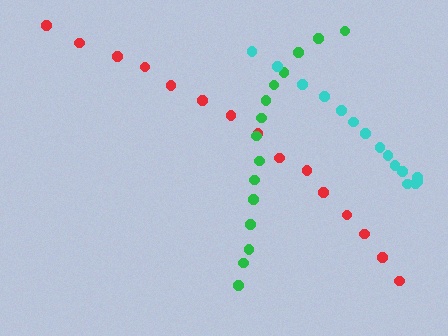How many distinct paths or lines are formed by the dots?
There are 3 distinct paths.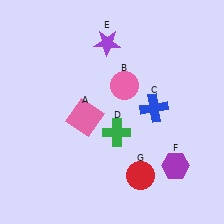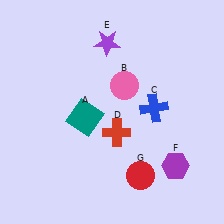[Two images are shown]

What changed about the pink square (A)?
In Image 1, A is pink. In Image 2, it changed to teal.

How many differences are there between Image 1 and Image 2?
There are 2 differences between the two images.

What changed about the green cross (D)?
In Image 1, D is green. In Image 2, it changed to red.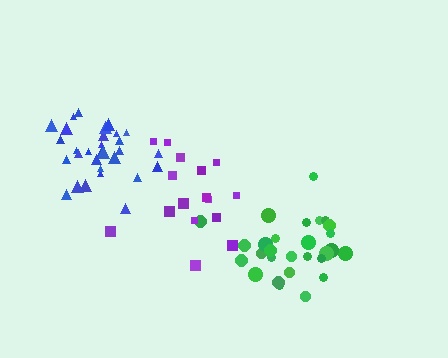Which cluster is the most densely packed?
Blue.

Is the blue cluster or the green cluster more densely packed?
Blue.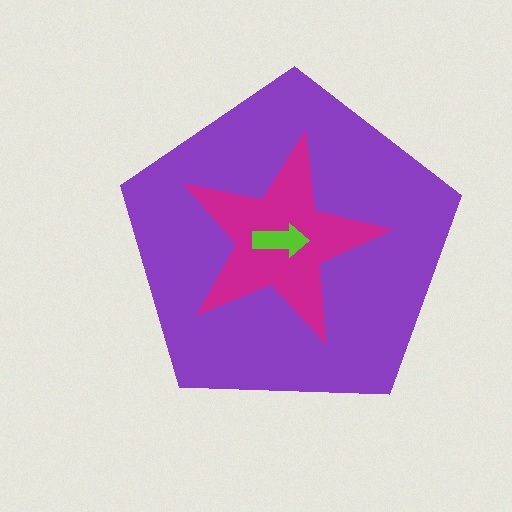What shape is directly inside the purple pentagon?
The magenta star.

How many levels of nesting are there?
3.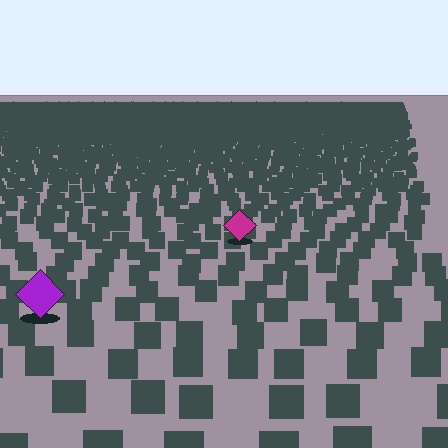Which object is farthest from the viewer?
The magenta diamond is farthest from the viewer. It appears smaller and the ground texture around it is denser.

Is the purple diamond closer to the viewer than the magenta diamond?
Yes. The purple diamond is closer — you can tell from the texture gradient: the ground texture is coarser near it.